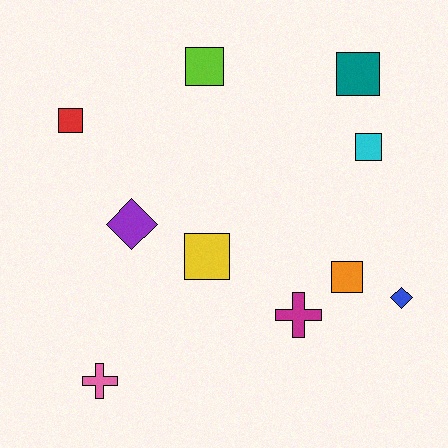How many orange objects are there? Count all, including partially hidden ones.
There is 1 orange object.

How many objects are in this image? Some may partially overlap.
There are 10 objects.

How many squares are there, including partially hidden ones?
There are 6 squares.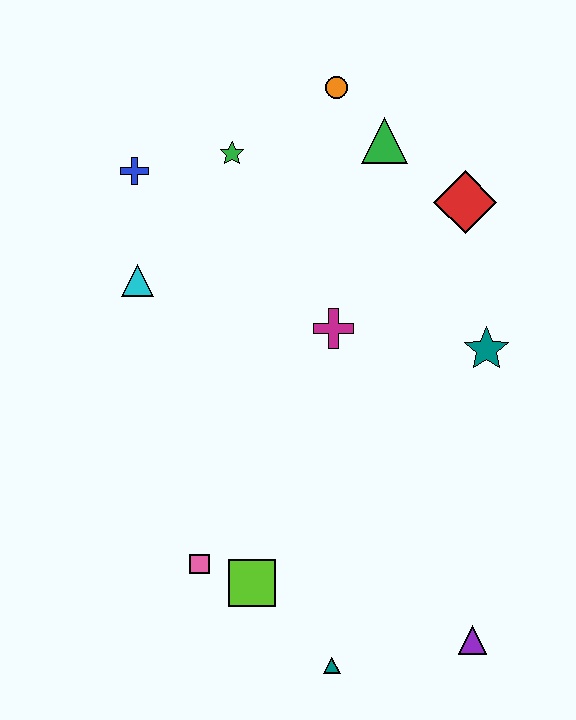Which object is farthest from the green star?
The purple triangle is farthest from the green star.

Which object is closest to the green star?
The blue cross is closest to the green star.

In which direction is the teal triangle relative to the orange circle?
The teal triangle is below the orange circle.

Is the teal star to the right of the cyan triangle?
Yes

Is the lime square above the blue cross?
No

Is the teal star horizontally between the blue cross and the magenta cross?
No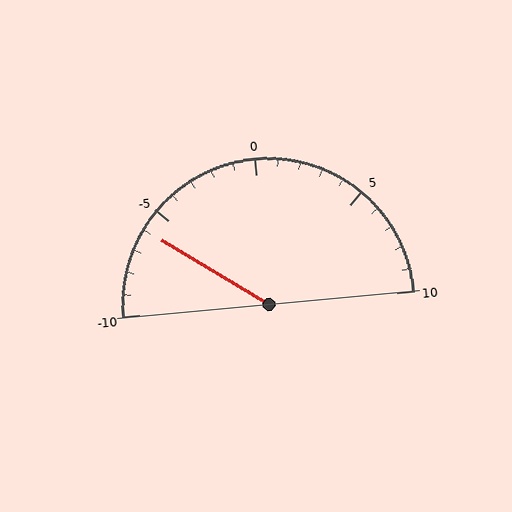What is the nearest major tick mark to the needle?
The nearest major tick mark is -5.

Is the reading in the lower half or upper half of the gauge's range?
The reading is in the lower half of the range (-10 to 10).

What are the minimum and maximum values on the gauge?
The gauge ranges from -10 to 10.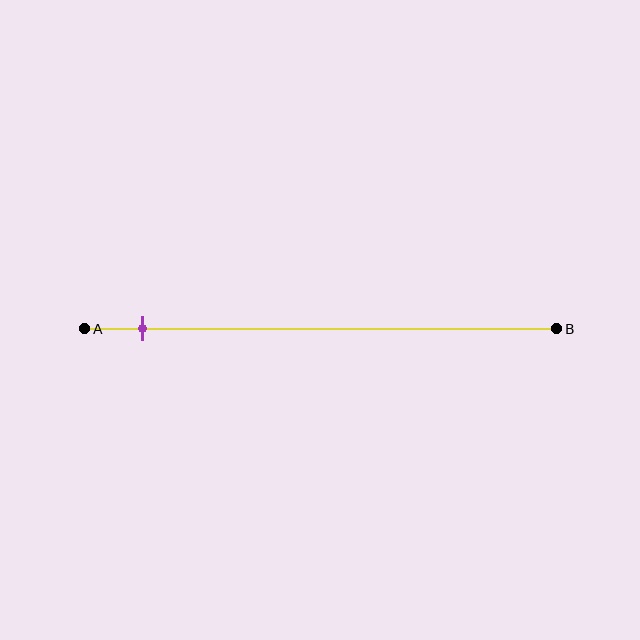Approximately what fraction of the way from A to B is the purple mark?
The purple mark is approximately 10% of the way from A to B.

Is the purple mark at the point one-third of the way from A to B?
No, the mark is at about 10% from A, not at the 33% one-third point.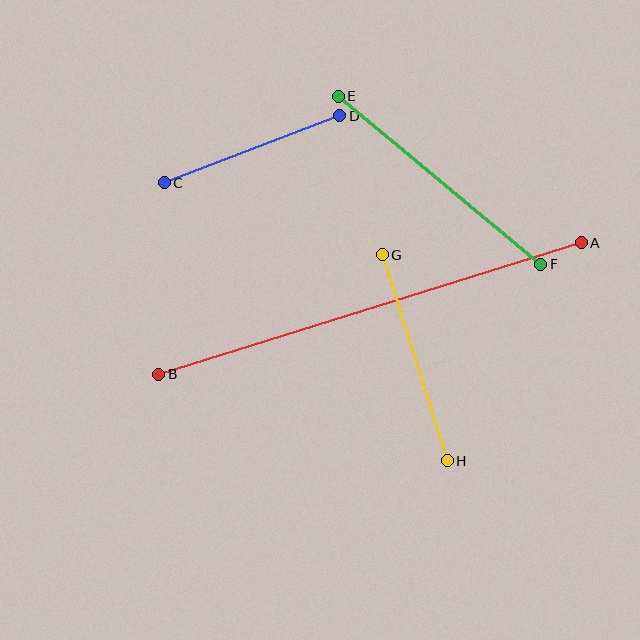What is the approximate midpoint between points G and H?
The midpoint is at approximately (415, 358) pixels.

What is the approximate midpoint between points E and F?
The midpoint is at approximately (440, 180) pixels.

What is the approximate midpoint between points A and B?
The midpoint is at approximately (370, 309) pixels.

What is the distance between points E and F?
The distance is approximately 263 pixels.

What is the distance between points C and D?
The distance is approximately 188 pixels.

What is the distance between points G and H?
The distance is approximately 216 pixels.